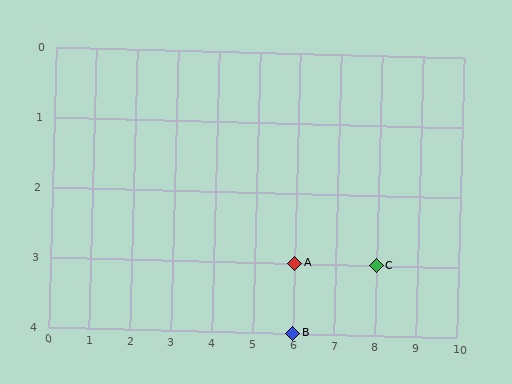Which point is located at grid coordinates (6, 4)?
Point B is at (6, 4).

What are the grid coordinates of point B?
Point B is at grid coordinates (6, 4).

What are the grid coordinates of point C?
Point C is at grid coordinates (8, 3).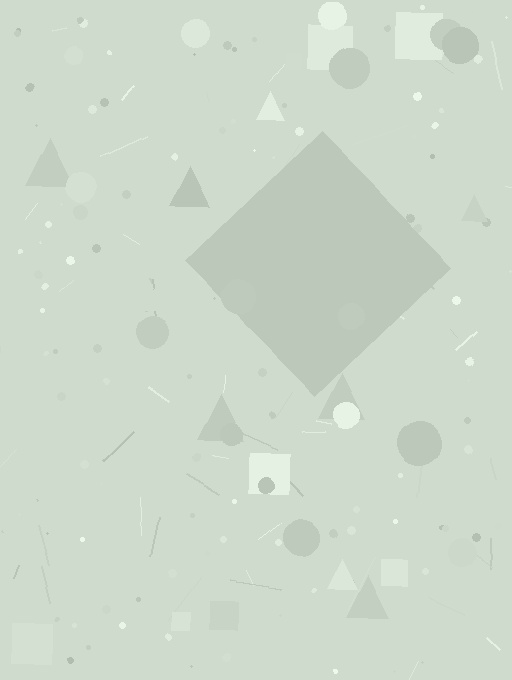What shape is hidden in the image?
A diamond is hidden in the image.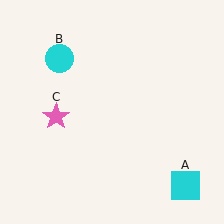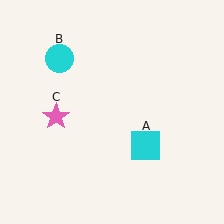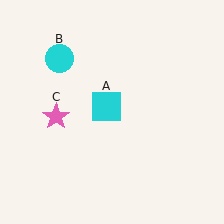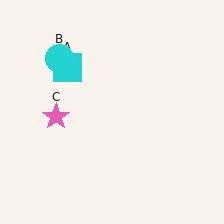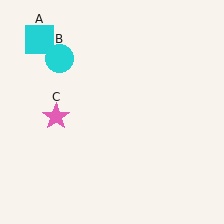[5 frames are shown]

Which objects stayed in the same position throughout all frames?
Cyan circle (object B) and pink star (object C) remained stationary.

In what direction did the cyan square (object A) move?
The cyan square (object A) moved up and to the left.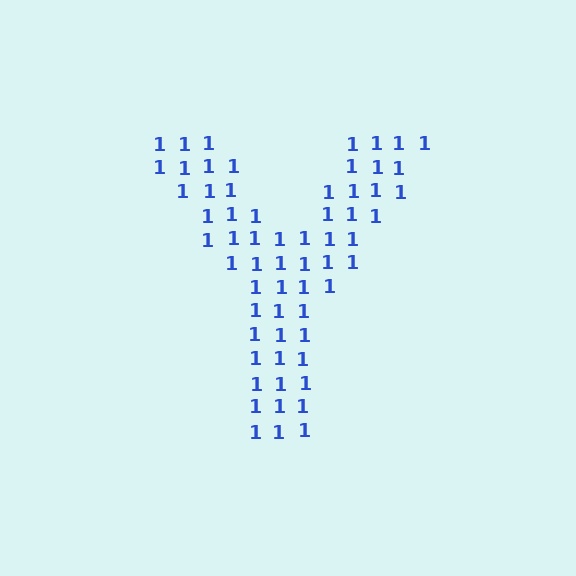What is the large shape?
The large shape is the letter Y.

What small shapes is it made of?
It is made of small digit 1's.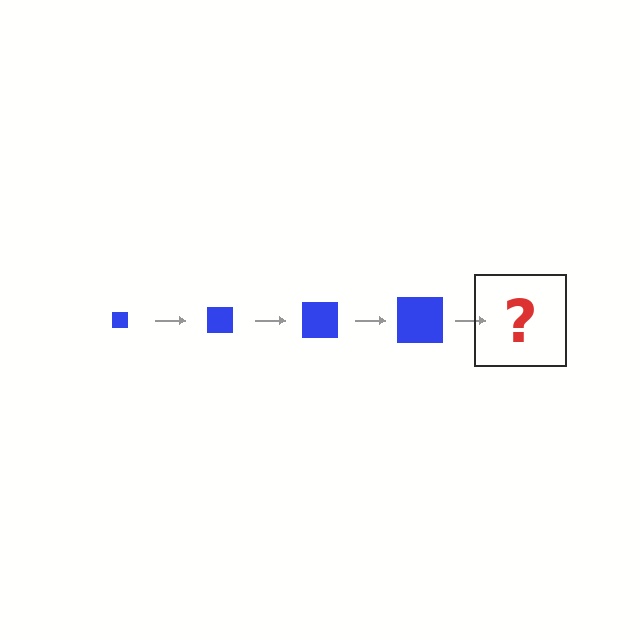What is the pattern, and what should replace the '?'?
The pattern is that the square gets progressively larger each step. The '?' should be a blue square, larger than the previous one.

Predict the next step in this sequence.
The next step is a blue square, larger than the previous one.